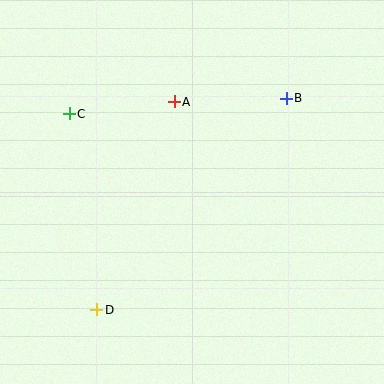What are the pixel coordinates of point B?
Point B is at (286, 98).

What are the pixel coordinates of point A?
Point A is at (174, 102).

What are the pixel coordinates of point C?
Point C is at (69, 114).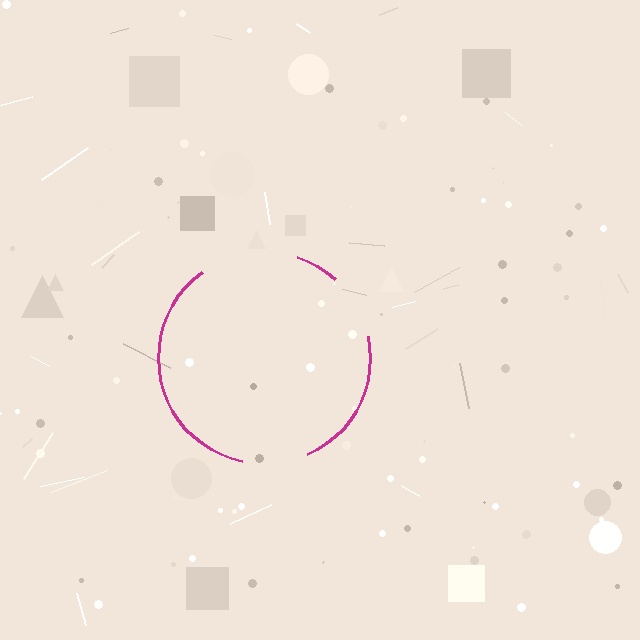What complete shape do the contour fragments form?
The contour fragments form a circle.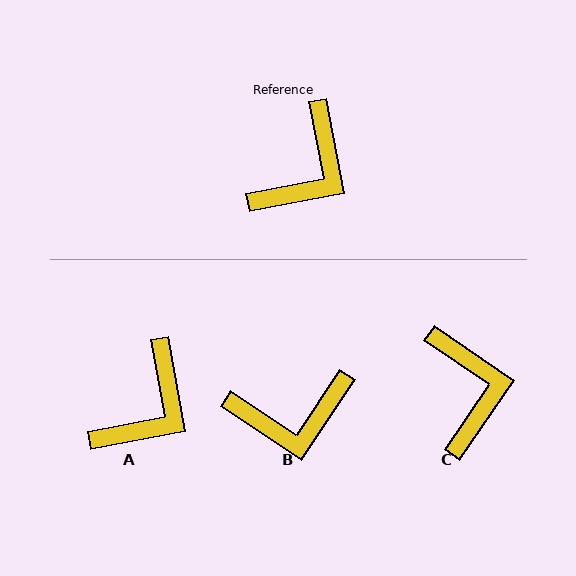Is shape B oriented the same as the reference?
No, it is off by about 44 degrees.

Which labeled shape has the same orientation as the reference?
A.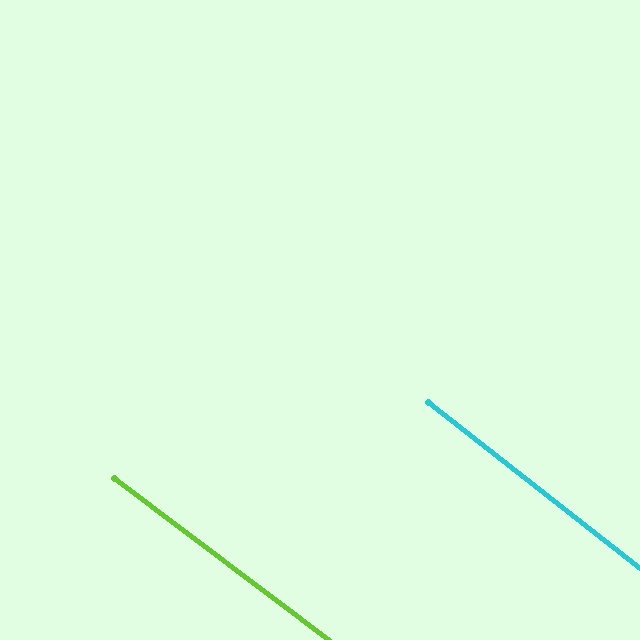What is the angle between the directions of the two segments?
Approximately 1 degree.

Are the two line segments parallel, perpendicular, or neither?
Parallel — their directions differ by only 1.2°.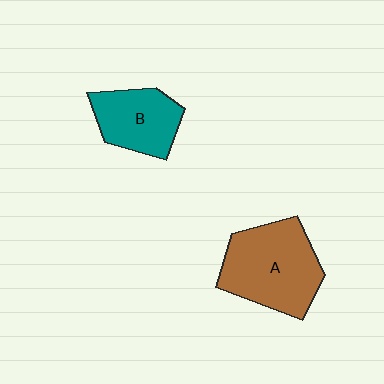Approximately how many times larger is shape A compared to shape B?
Approximately 1.5 times.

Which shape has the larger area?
Shape A (brown).